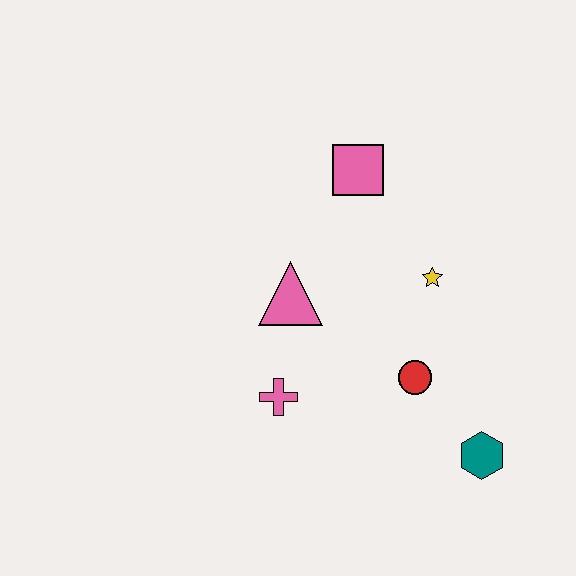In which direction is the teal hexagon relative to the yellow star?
The teal hexagon is below the yellow star.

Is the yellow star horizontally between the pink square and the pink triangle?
No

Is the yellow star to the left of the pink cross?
No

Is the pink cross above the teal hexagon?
Yes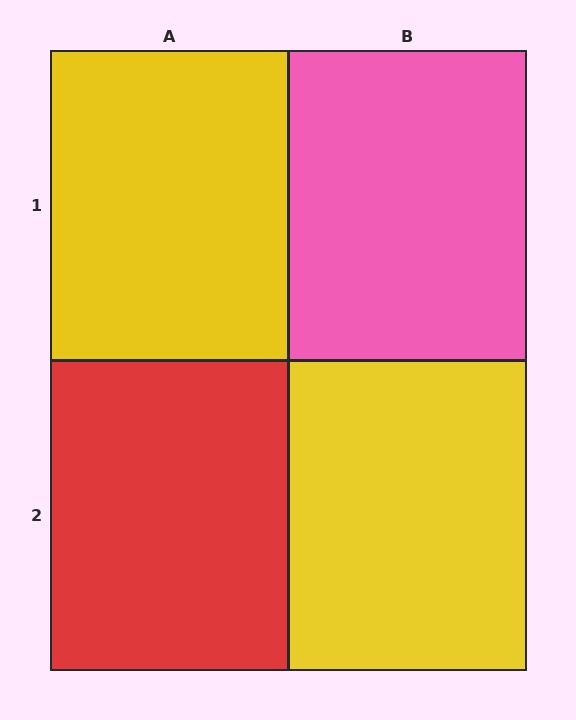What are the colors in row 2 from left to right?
Red, yellow.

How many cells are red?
1 cell is red.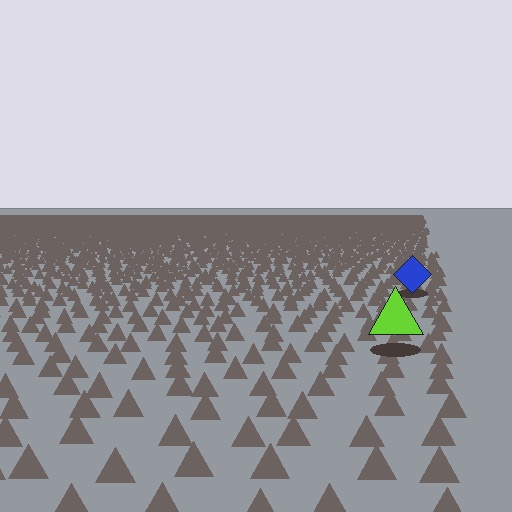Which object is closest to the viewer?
The lime triangle is closest. The texture marks near it are larger and more spread out.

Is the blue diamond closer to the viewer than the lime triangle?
No. The lime triangle is closer — you can tell from the texture gradient: the ground texture is coarser near it.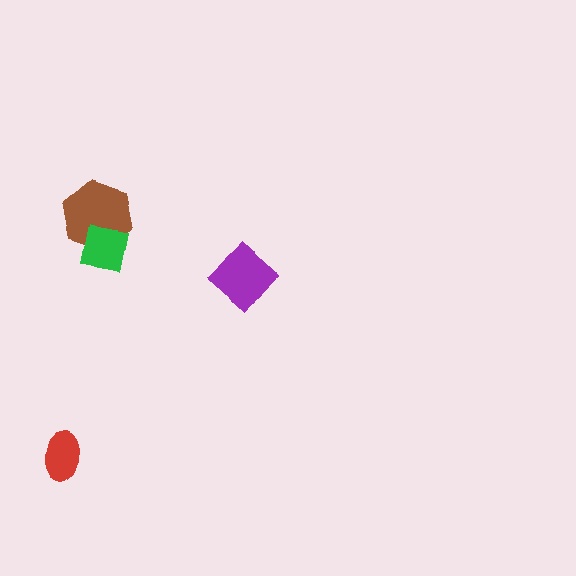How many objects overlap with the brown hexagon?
1 object overlaps with the brown hexagon.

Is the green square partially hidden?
No, no other shape covers it.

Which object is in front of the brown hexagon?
The green square is in front of the brown hexagon.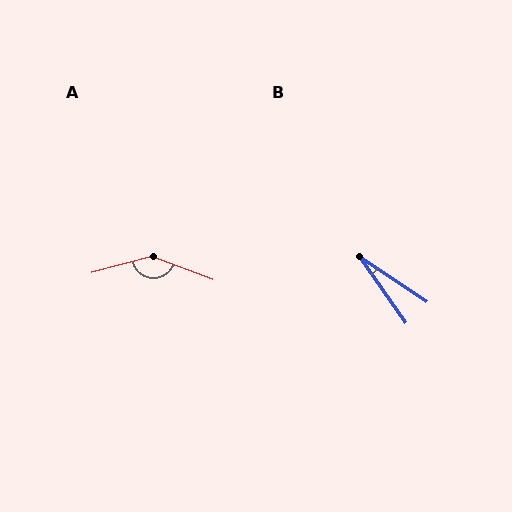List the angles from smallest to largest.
B (21°), A (145°).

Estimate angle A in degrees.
Approximately 145 degrees.